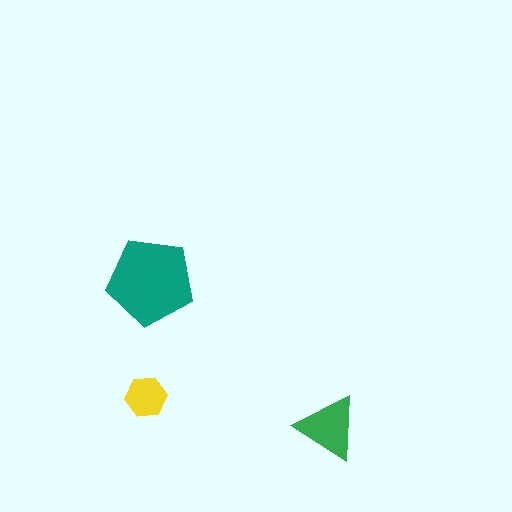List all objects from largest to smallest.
The teal pentagon, the green triangle, the yellow hexagon.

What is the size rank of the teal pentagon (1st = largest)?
1st.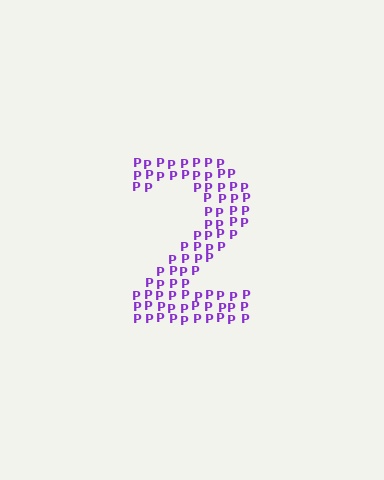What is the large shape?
The large shape is the digit 2.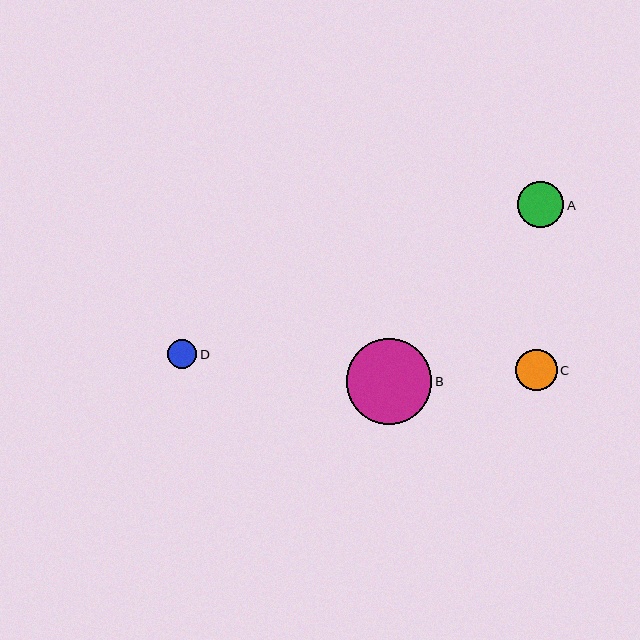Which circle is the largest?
Circle B is the largest with a size of approximately 86 pixels.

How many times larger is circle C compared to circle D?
Circle C is approximately 1.4 times the size of circle D.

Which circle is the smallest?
Circle D is the smallest with a size of approximately 29 pixels.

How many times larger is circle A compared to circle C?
Circle A is approximately 1.1 times the size of circle C.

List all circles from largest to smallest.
From largest to smallest: B, A, C, D.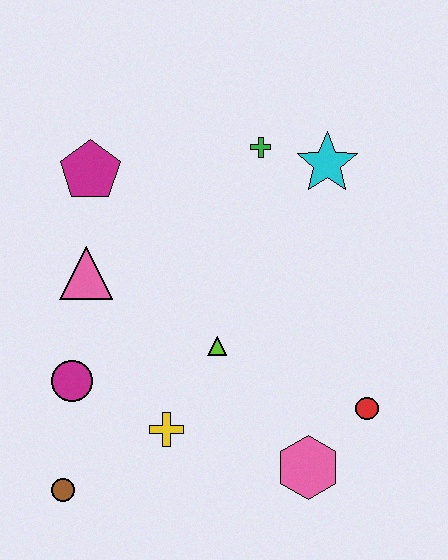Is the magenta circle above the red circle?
Yes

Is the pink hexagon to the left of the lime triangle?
No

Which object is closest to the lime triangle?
The yellow cross is closest to the lime triangle.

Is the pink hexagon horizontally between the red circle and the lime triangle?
Yes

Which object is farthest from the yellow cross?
The cyan star is farthest from the yellow cross.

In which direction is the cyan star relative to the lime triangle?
The cyan star is above the lime triangle.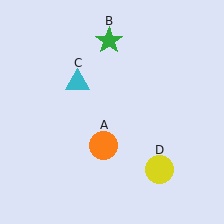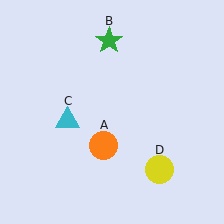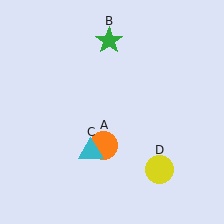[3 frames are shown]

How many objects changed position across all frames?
1 object changed position: cyan triangle (object C).